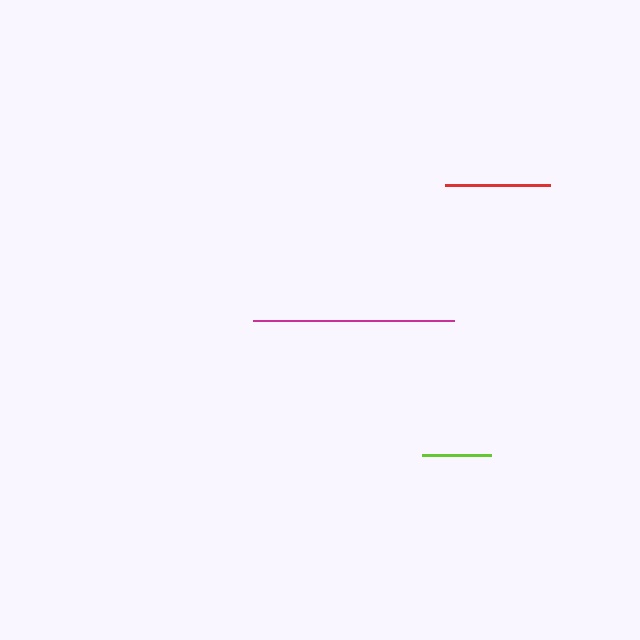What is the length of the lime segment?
The lime segment is approximately 69 pixels long.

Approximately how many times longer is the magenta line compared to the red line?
The magenta line is approximately 1.9 times the length of the red line.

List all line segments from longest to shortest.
From longest to shortest: magenta, red, lime.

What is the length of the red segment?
The red segment is approximately 105 pixels long.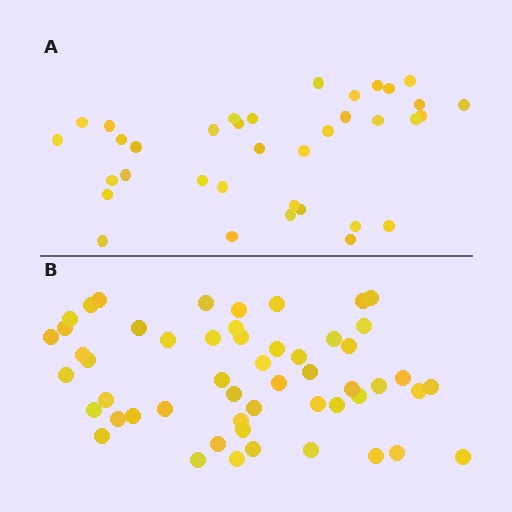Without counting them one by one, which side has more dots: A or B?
Region B (the bottom region) has more dots.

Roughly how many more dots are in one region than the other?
Region B has approximately 15 more dots than region A.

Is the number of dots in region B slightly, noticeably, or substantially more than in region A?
Region B has substantially more. The ratio is roughly 1.5 to 1.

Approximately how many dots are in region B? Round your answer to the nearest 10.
About 50 dots. (The exact count is 53, which rounds to 50.)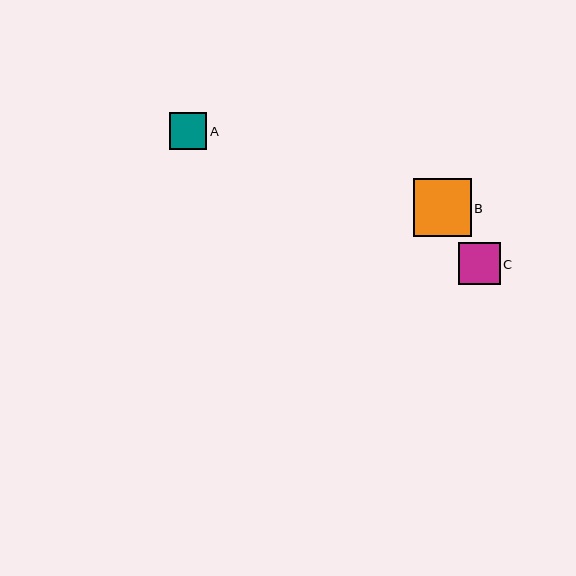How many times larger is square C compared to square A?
Square C is approximately 1.1 times the size of square A.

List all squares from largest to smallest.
From largest to smallest: B, C, A.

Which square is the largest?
Square B is the largest with a size of approximately 58 pixels.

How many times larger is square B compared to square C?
Square B is approximately 1.4 times the size of square C.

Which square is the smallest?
Square A is the smallest with a size of approximately 37 pixels.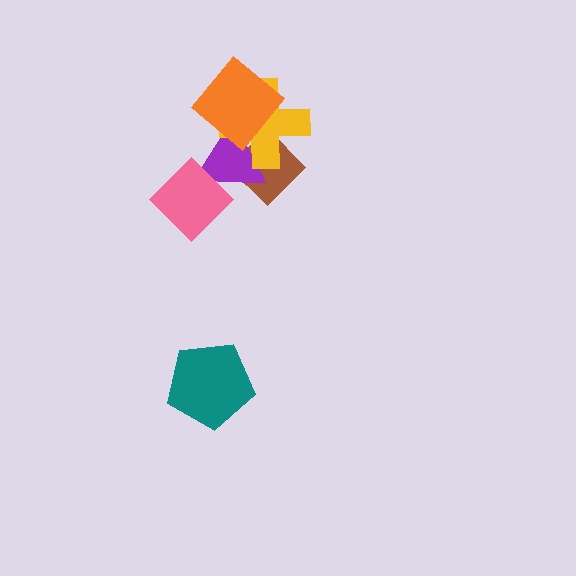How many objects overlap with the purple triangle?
4 objects overlap with the purple triangle.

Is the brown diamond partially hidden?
Yes, it is partially covered by another shape.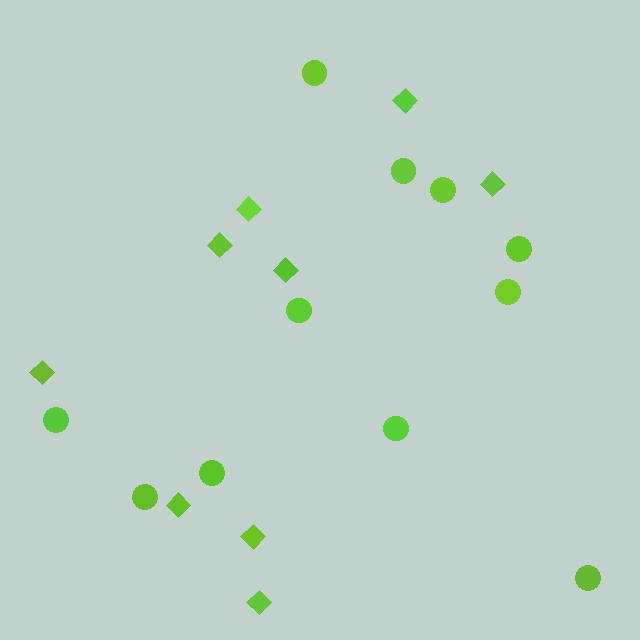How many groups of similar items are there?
There are 2 groups: one group of circles (11) and one group of diamonds (9).